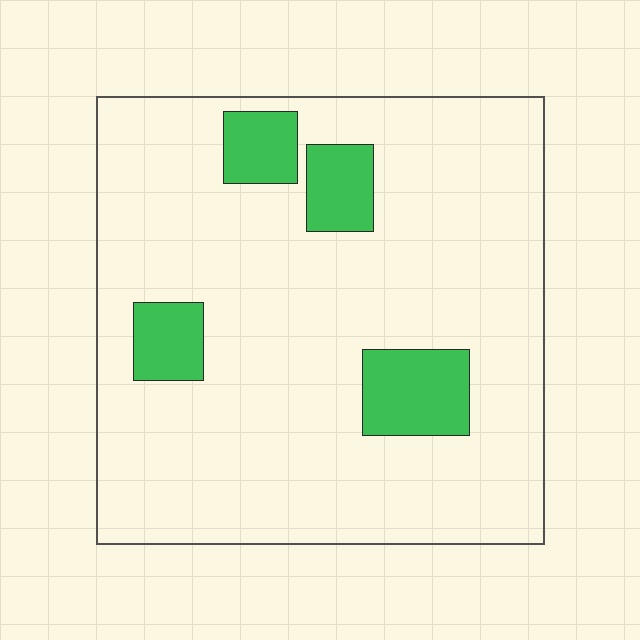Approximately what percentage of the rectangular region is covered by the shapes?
Approximately 15%.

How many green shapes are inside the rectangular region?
4.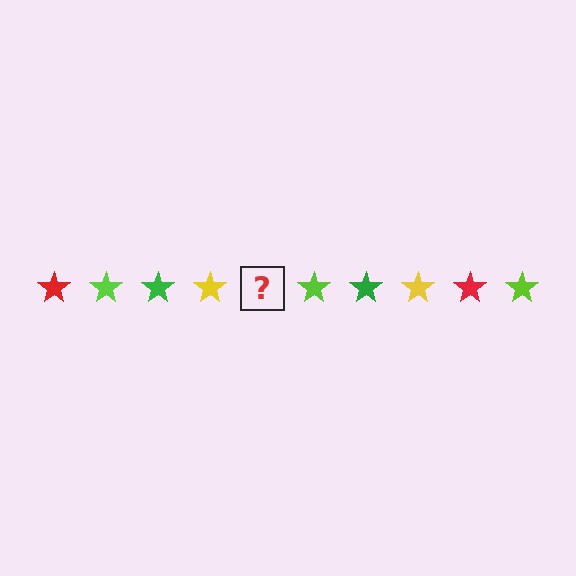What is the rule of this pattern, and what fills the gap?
The rule is that the pattern cycles through red, lime, green, yellow stars. The gap should be filled with a red star.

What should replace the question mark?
The question mark should be replaced with a red star.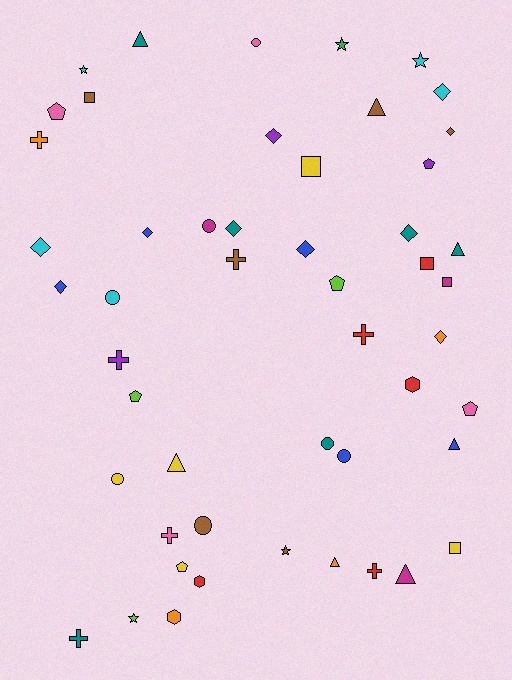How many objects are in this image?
There are 50 objects.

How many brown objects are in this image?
There are 6 brown objects.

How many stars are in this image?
There are 5 stars.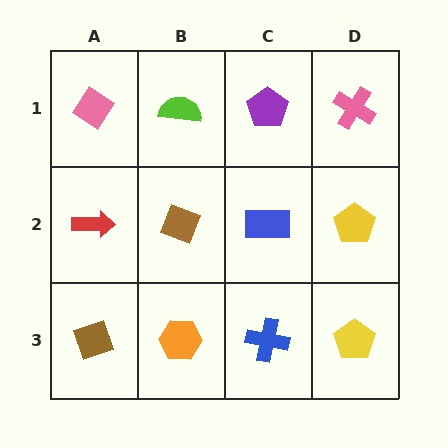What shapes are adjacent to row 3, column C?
A blue rectangle (row 2, column C), an orange hexagon (row 3, column B), a yellow pentagon (row 3, column D).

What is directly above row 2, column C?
A purple pentagon.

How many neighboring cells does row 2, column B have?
4.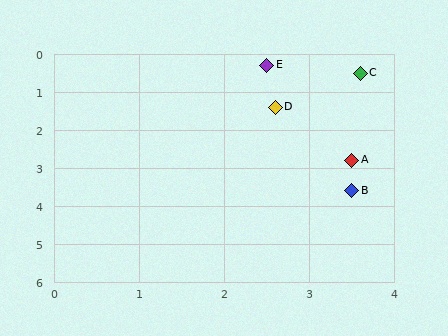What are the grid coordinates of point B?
Point B is at approximately (3.5, 3.6).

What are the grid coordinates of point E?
Point E is at approximately (2.5, 0.3).